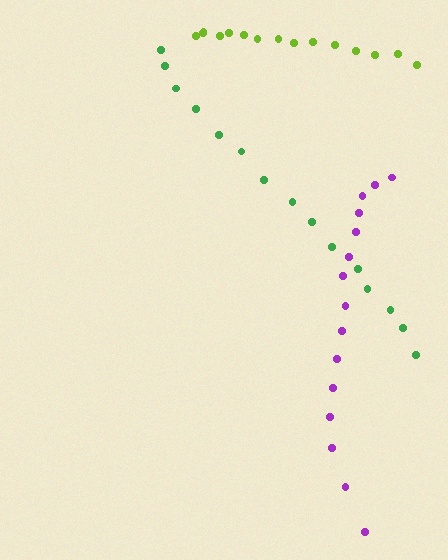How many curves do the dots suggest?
There are 3 distinct paths.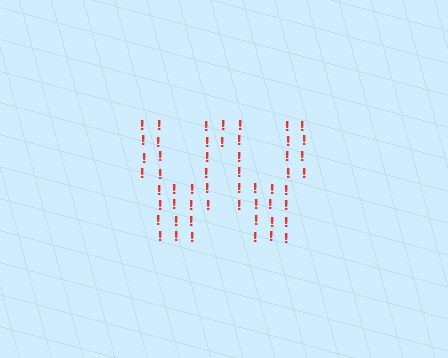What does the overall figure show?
The overall figure shows the letter W.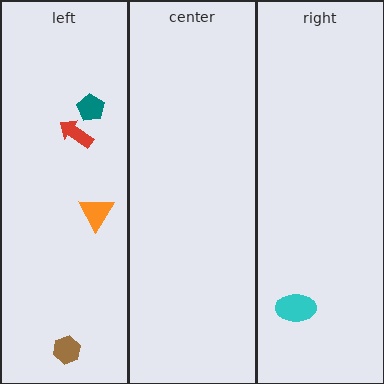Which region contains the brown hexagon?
The left region.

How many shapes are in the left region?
4.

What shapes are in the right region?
The cyan ellipse.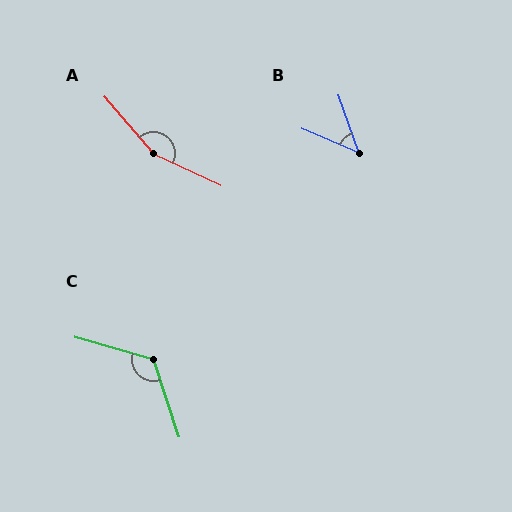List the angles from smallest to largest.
B (47°), C (124°), A (156°).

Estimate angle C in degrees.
Approximately 124 degrees.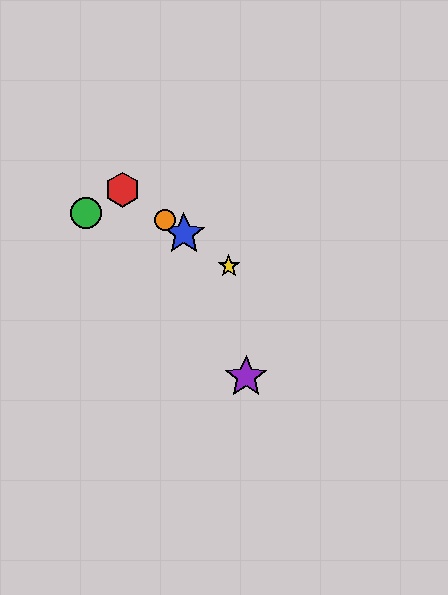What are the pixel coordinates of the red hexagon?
The red hexagon is at (122, 190).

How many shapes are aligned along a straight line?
4 shapes (the red hexagon, the blue star, the yellow star, the orange circle) are aligned along a straight line.